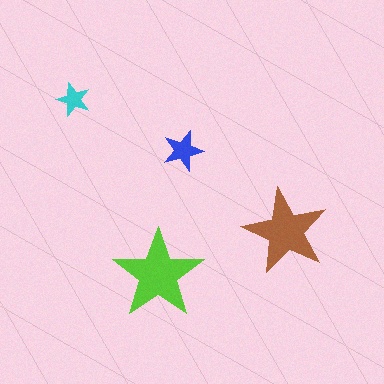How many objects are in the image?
There are 4 objects in the image.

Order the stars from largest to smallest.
the lime one, the brown one, the blue one, the cyan one.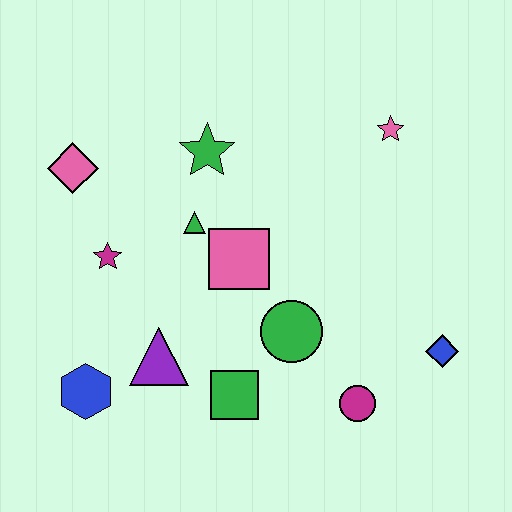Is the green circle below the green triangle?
Yes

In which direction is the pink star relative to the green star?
The pink star is to the right of the green star.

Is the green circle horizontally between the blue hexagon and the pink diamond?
No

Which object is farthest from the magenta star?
The blue diamond is farthest from the magenta star.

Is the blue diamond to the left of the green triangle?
No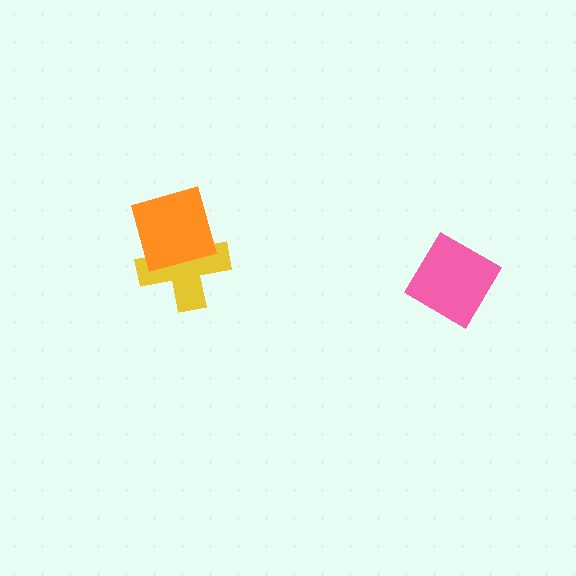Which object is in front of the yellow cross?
The orange square is in front of the yellow cross.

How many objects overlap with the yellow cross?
1 object overlaps with the yellow cross.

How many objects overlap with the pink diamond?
0 objects overlap with the pink diamond.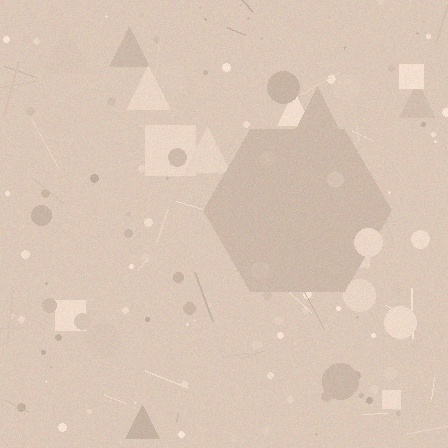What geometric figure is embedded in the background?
A hexagon is embedded in the background.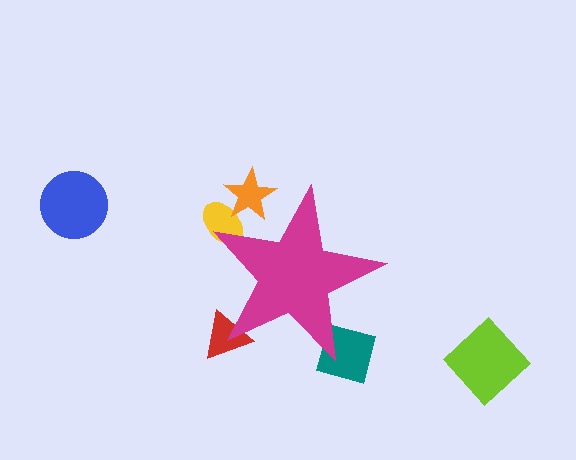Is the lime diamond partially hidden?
No, the lime diamond is fully visible.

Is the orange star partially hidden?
Yes, the orange star is partially hidden behind the magenta star.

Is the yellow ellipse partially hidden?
Yes, the yellow ellipse is partially hidden behind the magenta star.